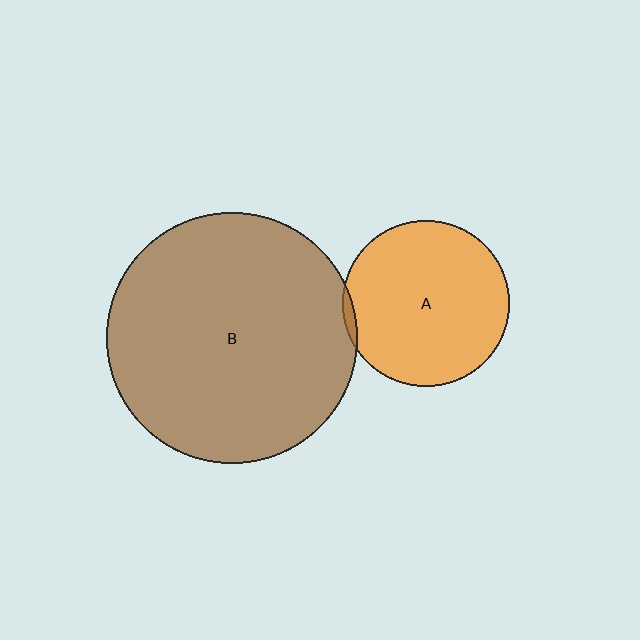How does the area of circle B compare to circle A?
Approximately 2.3 times.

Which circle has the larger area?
Circle B (brown).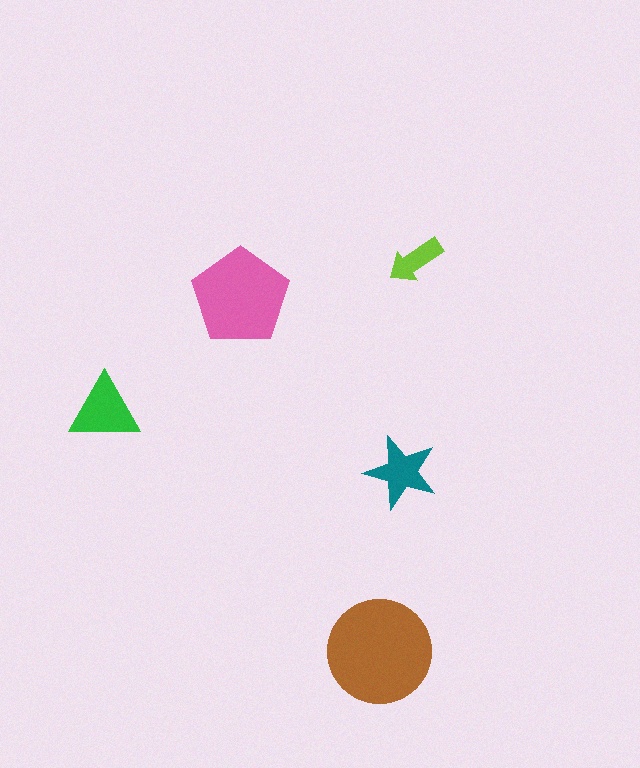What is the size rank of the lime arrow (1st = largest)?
5th.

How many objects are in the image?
There are 5 objects in the image.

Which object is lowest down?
The brown circle is bottommost.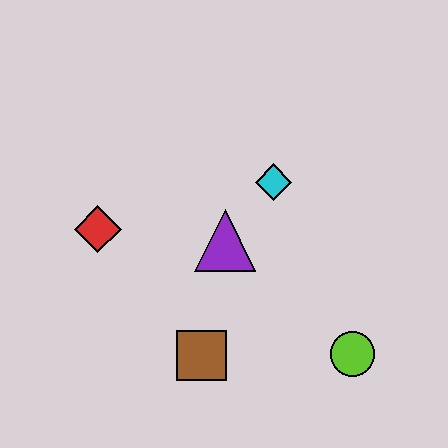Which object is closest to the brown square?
The purple triangle is closest to the brown square.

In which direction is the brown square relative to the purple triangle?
The brown square is below the purple triangle.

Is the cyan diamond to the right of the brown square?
Yes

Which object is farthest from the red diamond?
The lime circle is farthest from the red diamond.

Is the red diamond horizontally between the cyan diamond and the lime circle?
No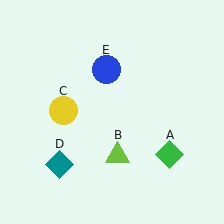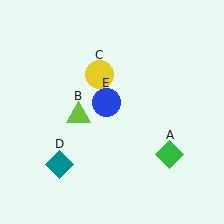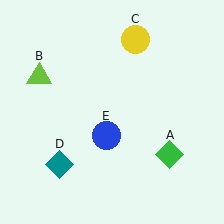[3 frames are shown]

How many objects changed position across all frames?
3 objects changed position: lime triangle (object B), yellow circle (object C), blue circle (object E).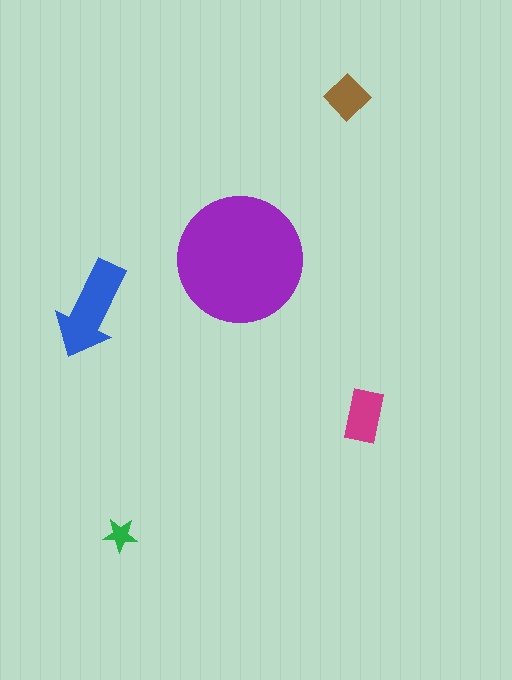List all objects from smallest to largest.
The green star, the brown diamond, the magenta rectangle, the blue arrow, the purple circle.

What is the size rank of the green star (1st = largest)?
5th.